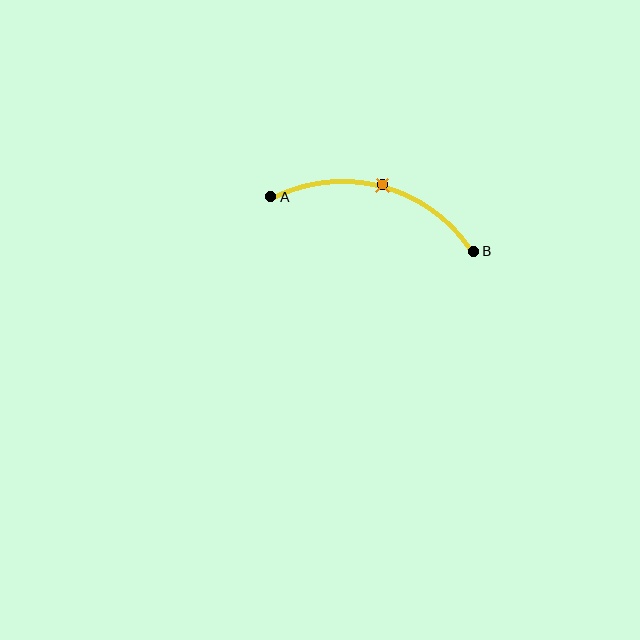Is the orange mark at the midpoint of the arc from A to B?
Yes. The orange mark lies on the arc at equal arc-length from both A and B — it is the arc midpoint.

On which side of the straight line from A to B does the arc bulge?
The arc bulges above the straight line connecting A and B.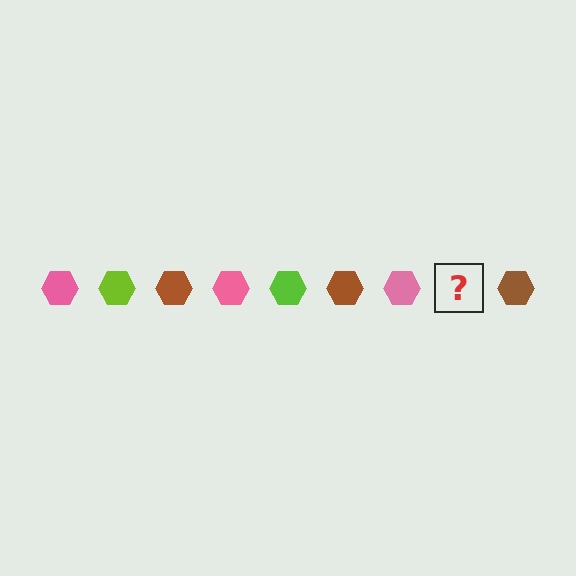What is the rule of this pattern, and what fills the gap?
The rule is that the pattern cycles through pink, lime, brown hexagons. The gap should be filled with a lime hexagon.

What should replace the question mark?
The question mark should be replaced with a lime hexagon.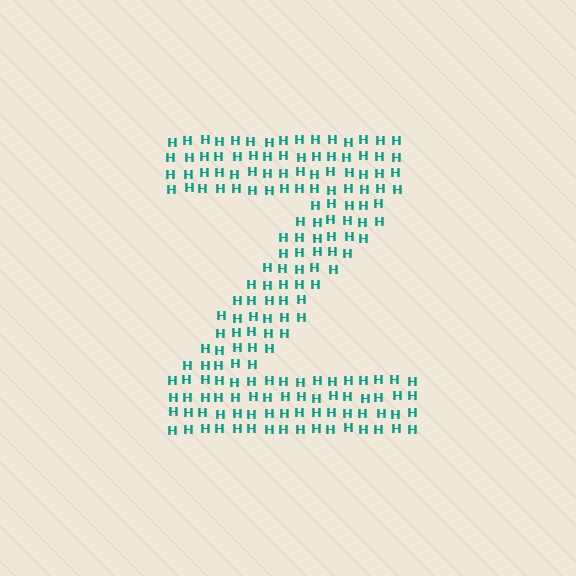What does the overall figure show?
The overall figure shows the letter Z.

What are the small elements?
The small elements are letter H's.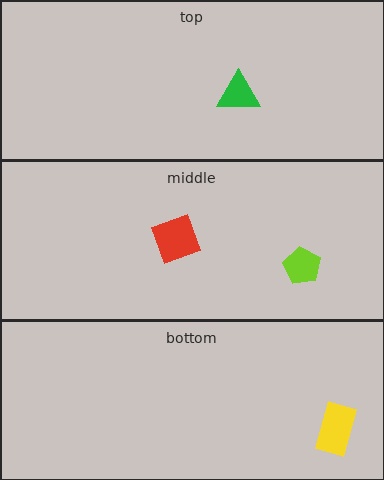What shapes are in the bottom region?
The yellow rectangle.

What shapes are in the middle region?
The lime pentagon, the red diamond.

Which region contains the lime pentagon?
The middle region.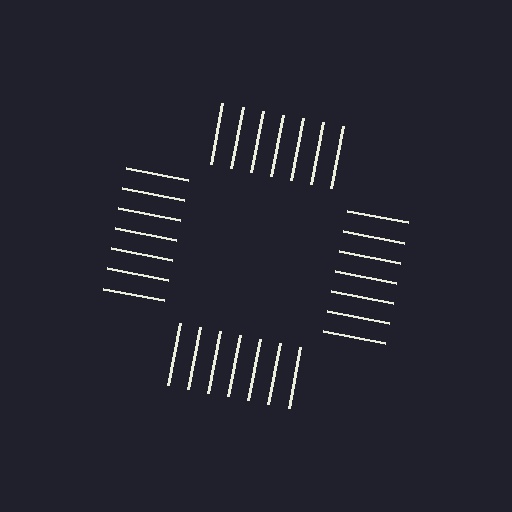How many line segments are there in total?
28 — 7 along each of the 4 edges.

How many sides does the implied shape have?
4 sides — the line-ends trace a square.